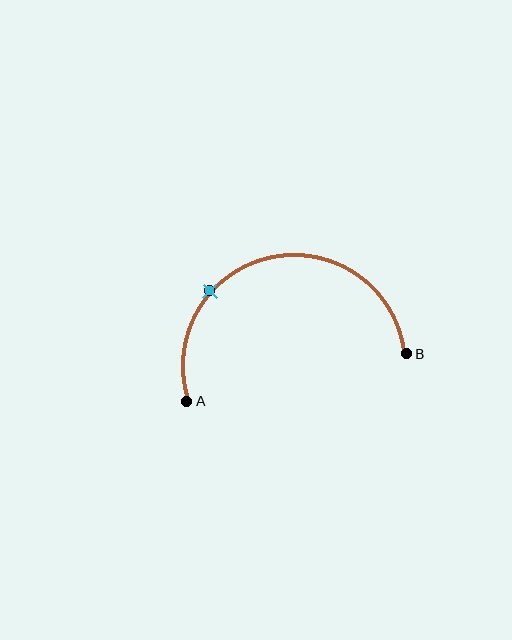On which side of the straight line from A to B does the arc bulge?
The arc bulges above the straight line connecting A and B.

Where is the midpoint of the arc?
The arc midpoint is the point on the curve farthest from the straight line joining A and B. It sits above that line.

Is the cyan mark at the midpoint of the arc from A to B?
No. The cyan mark lies on the arc but is closer to endpoint A. The arc midpoint would be at the point on the curve equidistant along the arc from both A and B.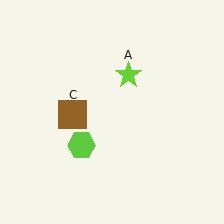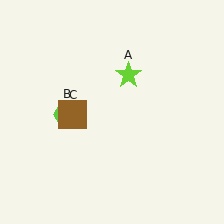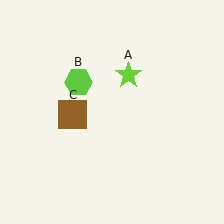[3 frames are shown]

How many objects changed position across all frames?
1 object changed position: lime hexagon (object B).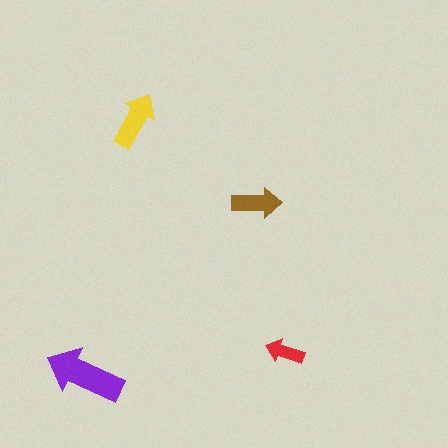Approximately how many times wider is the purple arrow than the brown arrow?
About 1.5 times wider.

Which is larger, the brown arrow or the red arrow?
The brown one.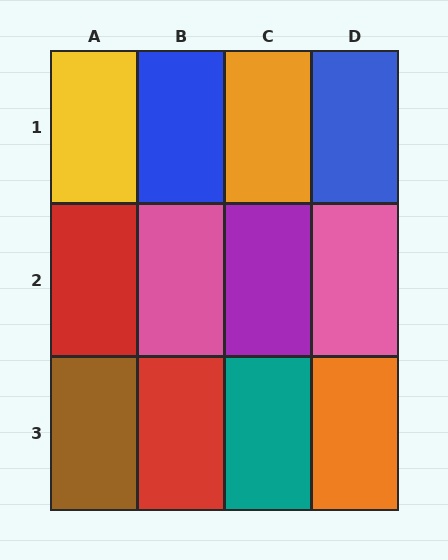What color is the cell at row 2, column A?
Red.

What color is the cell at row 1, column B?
Blue.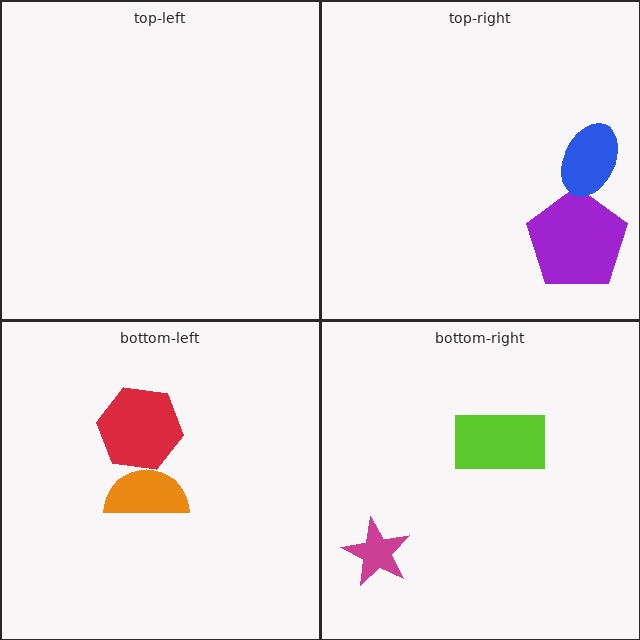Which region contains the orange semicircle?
The bottom-left region.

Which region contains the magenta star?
The bottom-right region.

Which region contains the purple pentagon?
The top-right region.